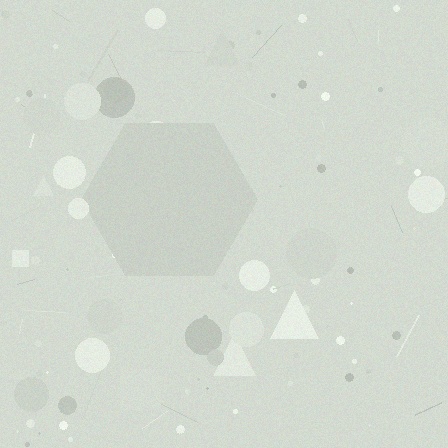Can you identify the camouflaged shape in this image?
The camouflaged shape is a hexagon.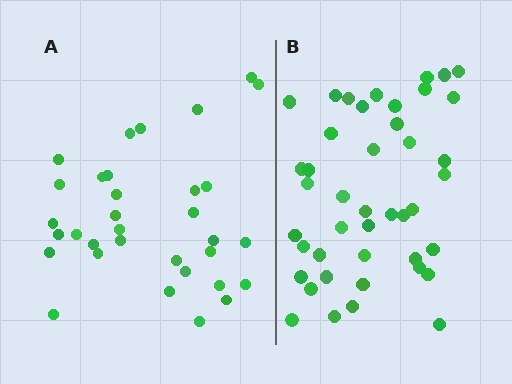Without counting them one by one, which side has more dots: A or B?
Region B (the right region) has more dots.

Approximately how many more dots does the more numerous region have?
Region B has roughly 10 or so more dots than region A.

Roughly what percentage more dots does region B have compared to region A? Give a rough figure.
About 30% more.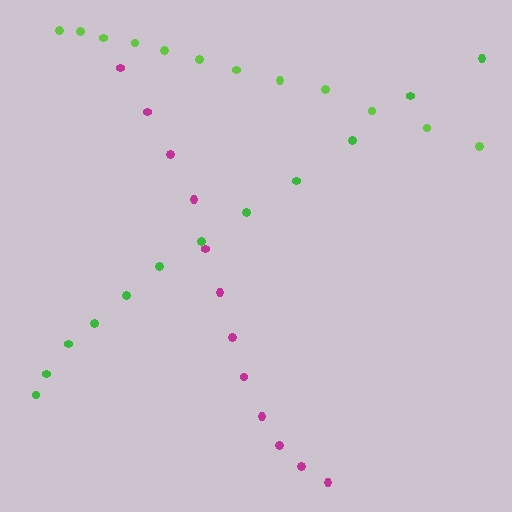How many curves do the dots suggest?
There are 3 distinct paths.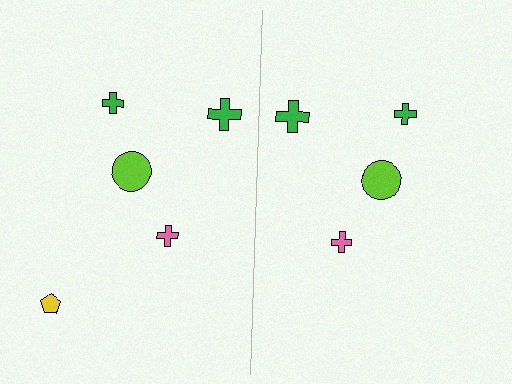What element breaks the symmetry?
A yellow pentagon is missing from the right side.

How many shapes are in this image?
There are 9 shapes in this image.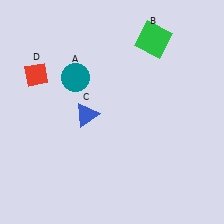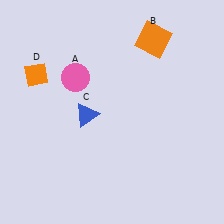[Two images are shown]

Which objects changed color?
A changed from teal to pink. B changed from green to orange. D changed from red to orange.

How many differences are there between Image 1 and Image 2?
There are 3 differences between the two images.